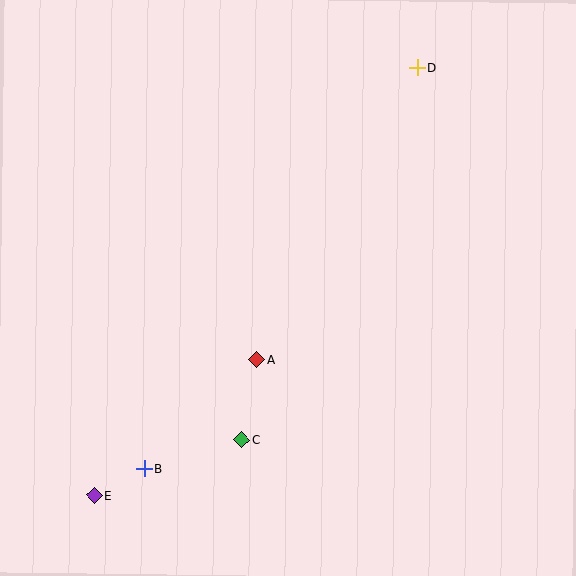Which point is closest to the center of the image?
Point A at (257, 359) is closest to the center.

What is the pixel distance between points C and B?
The distance between C and B is 102 pixels.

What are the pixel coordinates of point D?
Point D is at (417, 68).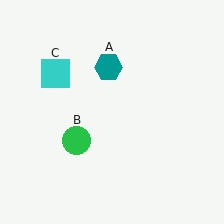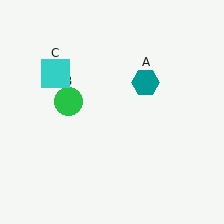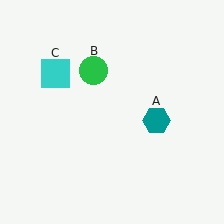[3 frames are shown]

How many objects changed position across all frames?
2 objects changed position: teal hexagon (object A), green circle (object B).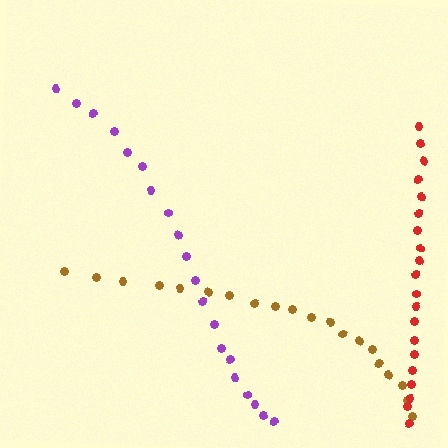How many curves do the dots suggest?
There are 3 distinct paths.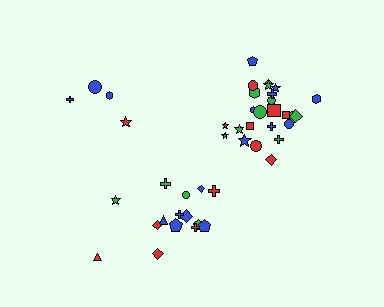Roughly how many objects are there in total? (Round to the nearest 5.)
Roughly 45 objects in total.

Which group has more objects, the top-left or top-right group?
The top-right group.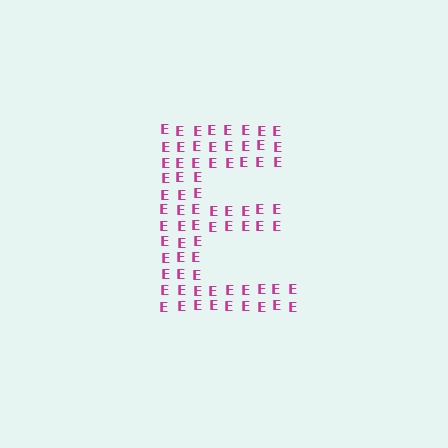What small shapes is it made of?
It is made of small letter E's.